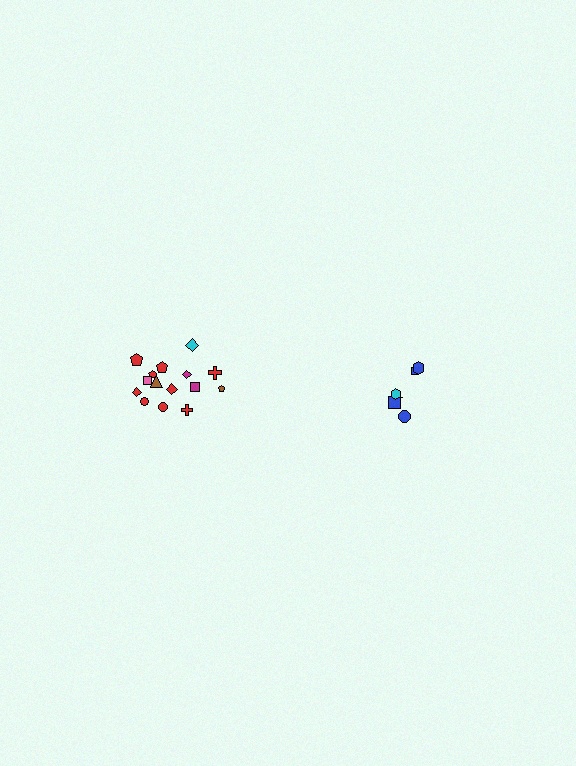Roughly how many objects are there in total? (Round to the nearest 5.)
Roughly 20 objects in total.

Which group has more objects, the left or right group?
The left group.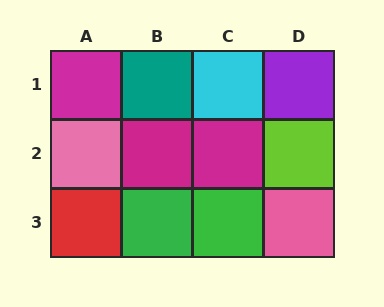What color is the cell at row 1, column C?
Cyan.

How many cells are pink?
2 cells are pink.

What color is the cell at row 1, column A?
Magenta.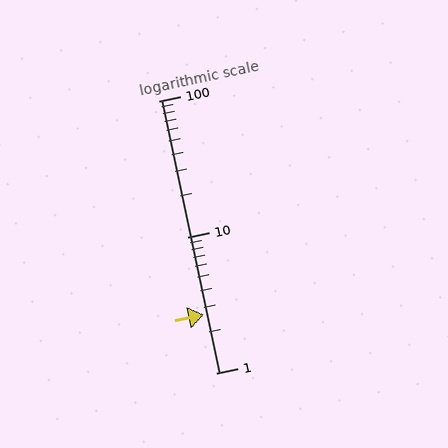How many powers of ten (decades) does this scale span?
The scale spans 2 decades, from 1 to 100.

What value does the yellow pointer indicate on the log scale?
The pointer indicates approximately 2.7.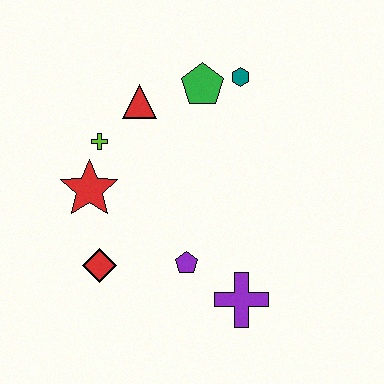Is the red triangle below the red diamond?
No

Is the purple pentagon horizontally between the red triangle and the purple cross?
Yes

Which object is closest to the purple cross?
The purple pentagon is closest to the purple cross.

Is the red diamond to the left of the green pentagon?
Yes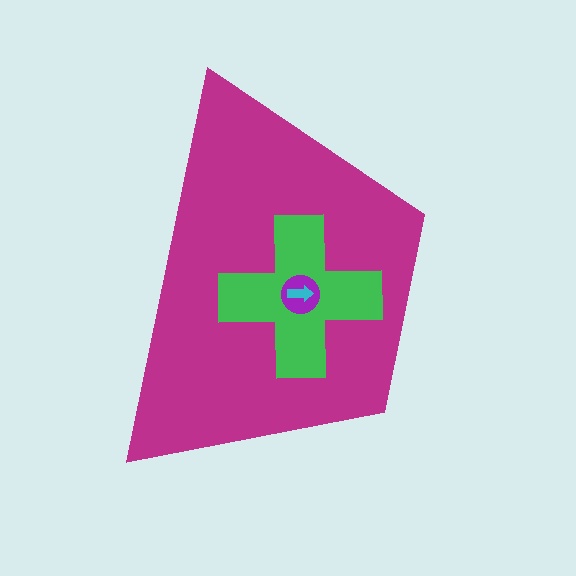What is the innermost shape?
The cyan arrow.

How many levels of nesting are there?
4.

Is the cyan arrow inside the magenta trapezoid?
Yes.